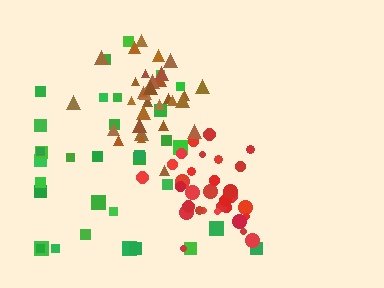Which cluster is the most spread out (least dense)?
Green.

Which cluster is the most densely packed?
Red.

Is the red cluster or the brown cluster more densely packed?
Red.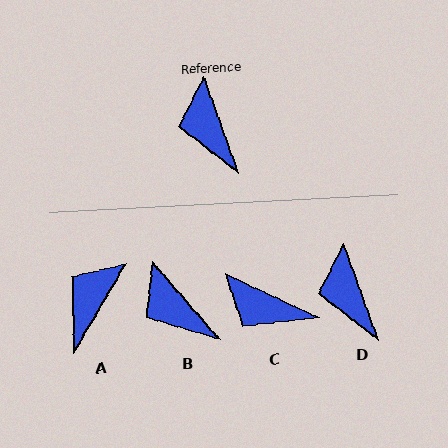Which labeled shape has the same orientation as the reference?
D.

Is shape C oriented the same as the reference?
No, it is off by about 45 degrees.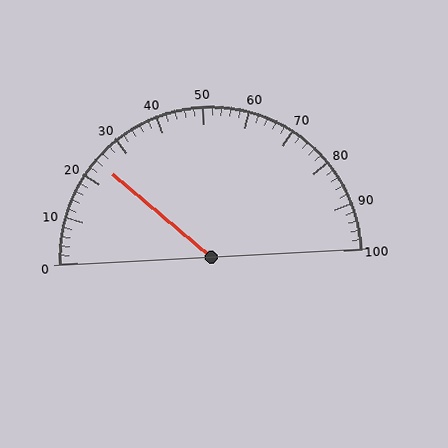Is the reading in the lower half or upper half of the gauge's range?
The reading is in the lower half of the range (0 to 100).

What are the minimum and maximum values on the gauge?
The gauge ranges from 0 to 100.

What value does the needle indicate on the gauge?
The needle indicates approximately 24.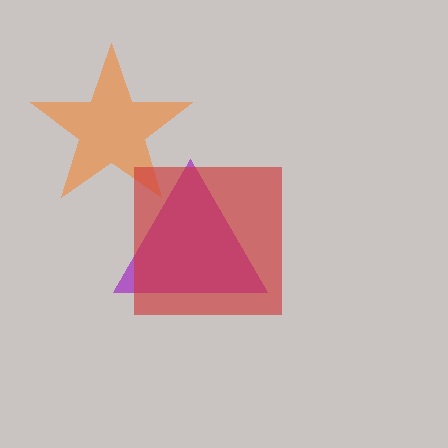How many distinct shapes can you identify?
There are 3 distinct shapes: an orange star, a purple triangle, a red square.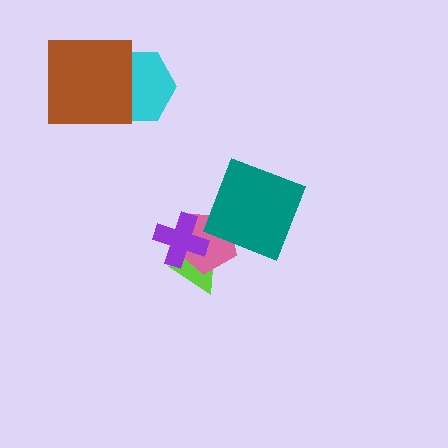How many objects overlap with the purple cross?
2 objects overlap with the purple cross.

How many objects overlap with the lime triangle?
2 objects overlap with the lime triangle.